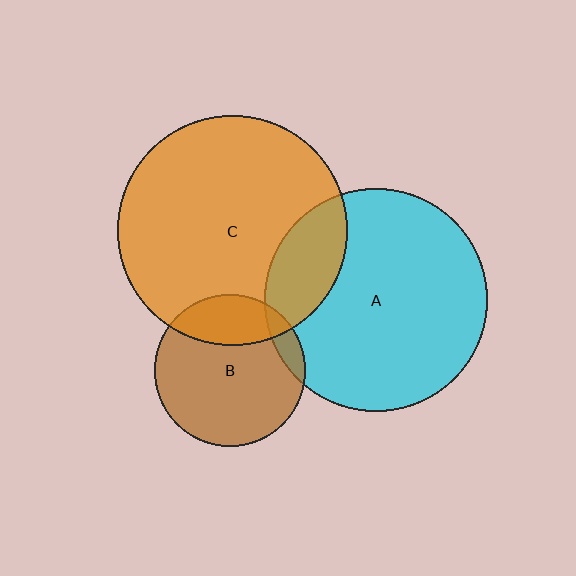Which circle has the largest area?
Circle C (orange).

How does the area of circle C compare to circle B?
Approximately 2.3 times.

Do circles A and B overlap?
Yes.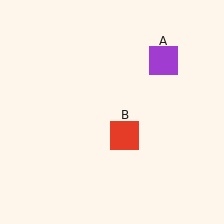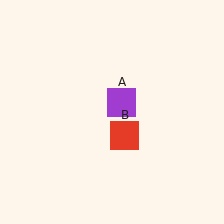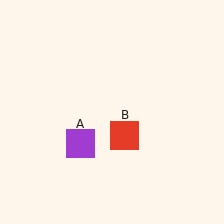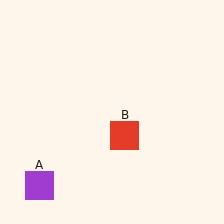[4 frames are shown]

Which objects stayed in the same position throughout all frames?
Red square (object B) remained stationary.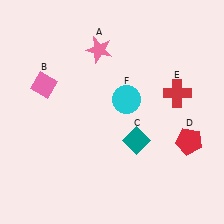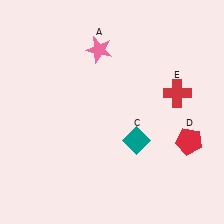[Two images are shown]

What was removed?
The cyan circle (F), the pink diamond (B) were removed in Image 2.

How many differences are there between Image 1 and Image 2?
There are 2 differences between the two images.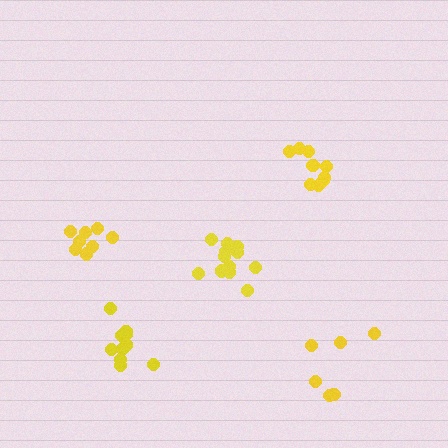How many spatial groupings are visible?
There are 5 spatial groupings.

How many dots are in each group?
Group 1: 12 dots, Group 2: 10 dots, Group 3: 9 dots, Group 4: 6 dots, Group 5: 9 dots (46 total).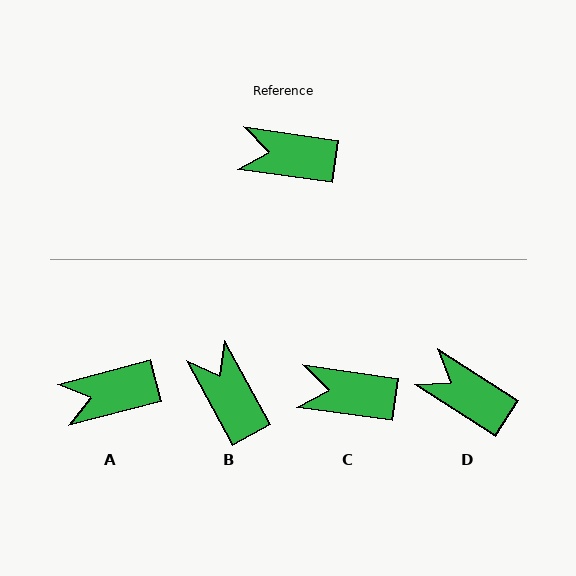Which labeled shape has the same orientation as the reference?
C.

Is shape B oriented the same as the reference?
No, it is off by about 53 degrees.